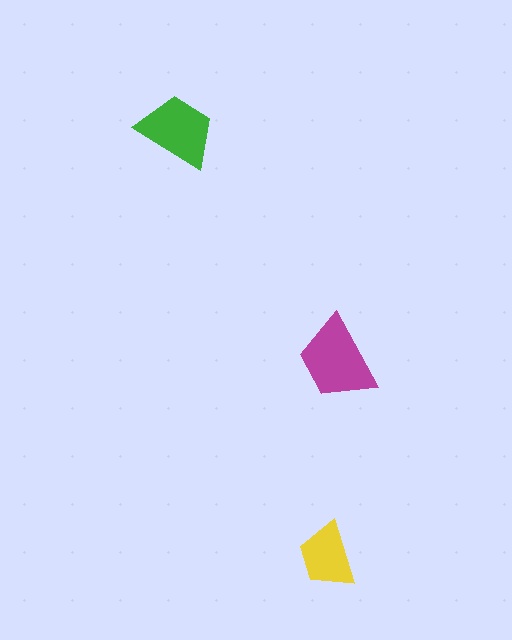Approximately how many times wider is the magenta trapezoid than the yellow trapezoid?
About 1.5 times wider.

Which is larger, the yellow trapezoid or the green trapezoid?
The green one.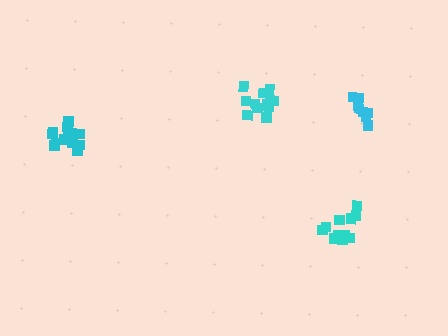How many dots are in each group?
Group 1: 14 dots, Group 2: 12 dots, Group 3: 8 dots, Group 4: 14 dots (48 total).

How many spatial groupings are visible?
There are 4 spatial groupings.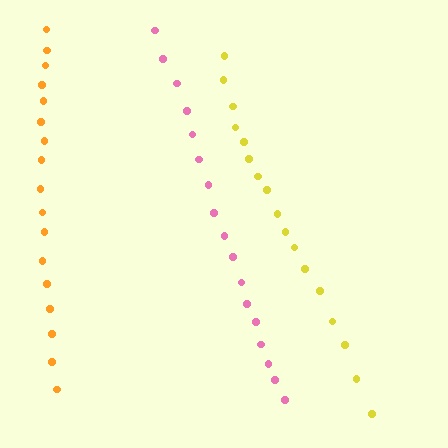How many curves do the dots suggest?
There are 3 distinct paths.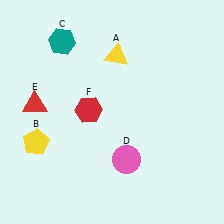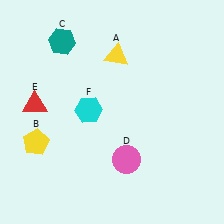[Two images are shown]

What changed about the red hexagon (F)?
In Image 1, F is red. In Image 2, it changed to cyan.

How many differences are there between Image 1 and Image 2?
There is 1 difference between the two images.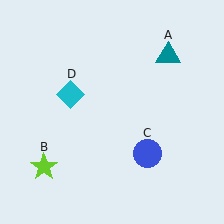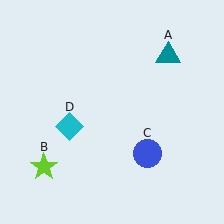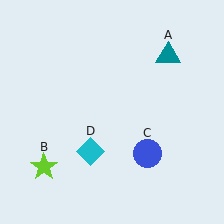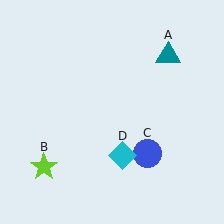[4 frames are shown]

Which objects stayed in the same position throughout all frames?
Teal triangle (object A) and lime star (object B) and blue circle (object C) remained stationary.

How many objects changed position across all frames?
1 object changed position: cyan diamond (object D).